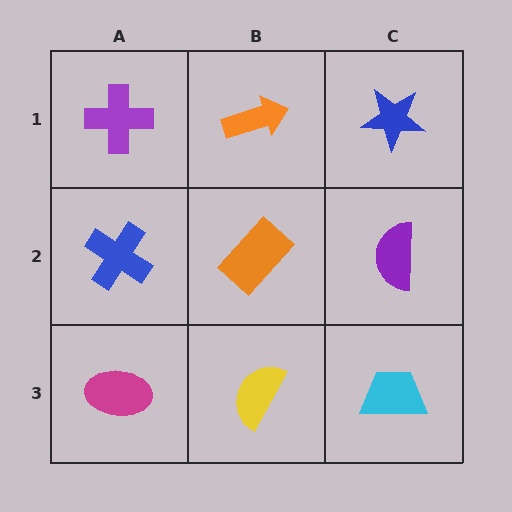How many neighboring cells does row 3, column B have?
3.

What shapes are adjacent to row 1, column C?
A purple semicircle (row 2, column C), an orange arrow (row 1, column B).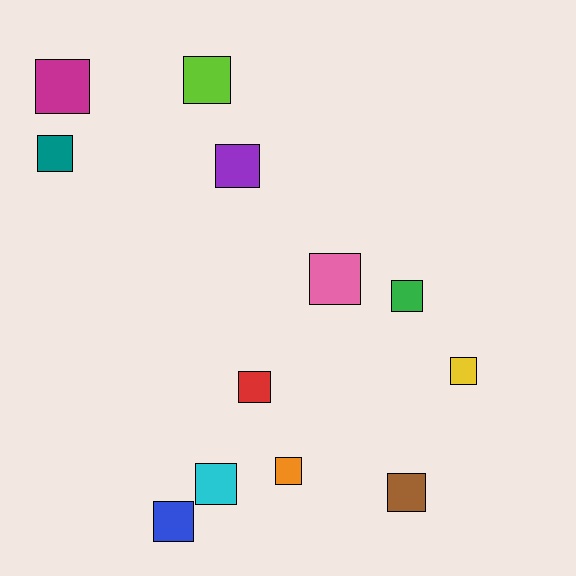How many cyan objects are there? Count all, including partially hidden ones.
There is 1 cyan object.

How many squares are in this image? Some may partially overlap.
There are 12 squares.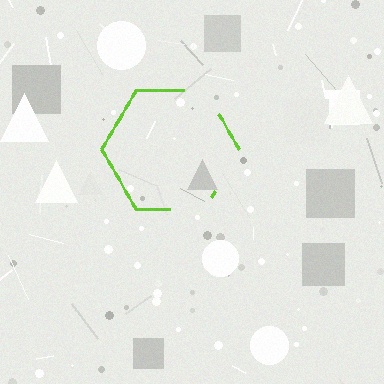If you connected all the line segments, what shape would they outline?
They would outline a hexagon.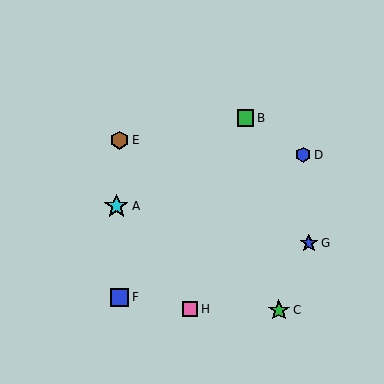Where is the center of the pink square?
The center of the pink square is at (190, 309).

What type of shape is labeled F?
Shape F is a blue square.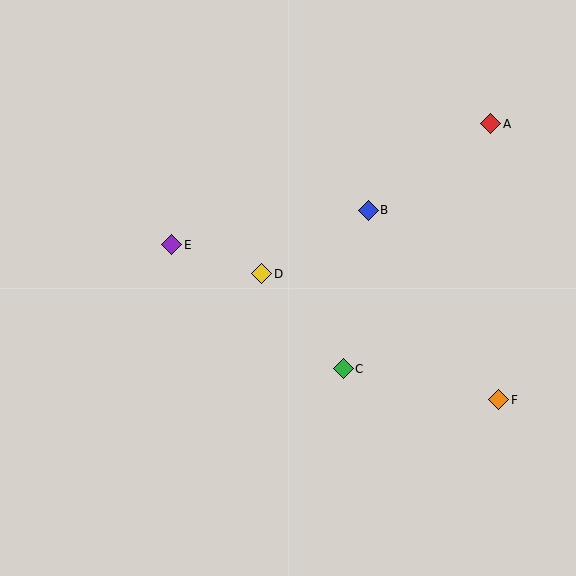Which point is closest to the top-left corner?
Point E is closest to the top-left corner.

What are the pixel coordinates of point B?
Point B is at (368, 210).